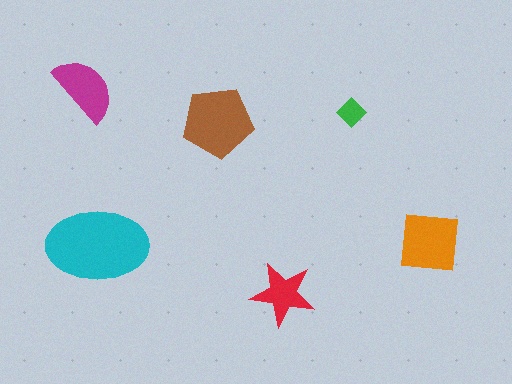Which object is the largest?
The cyan ellipse.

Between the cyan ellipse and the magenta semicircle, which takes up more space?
The cyan ellipse.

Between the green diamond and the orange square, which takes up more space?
The orange square.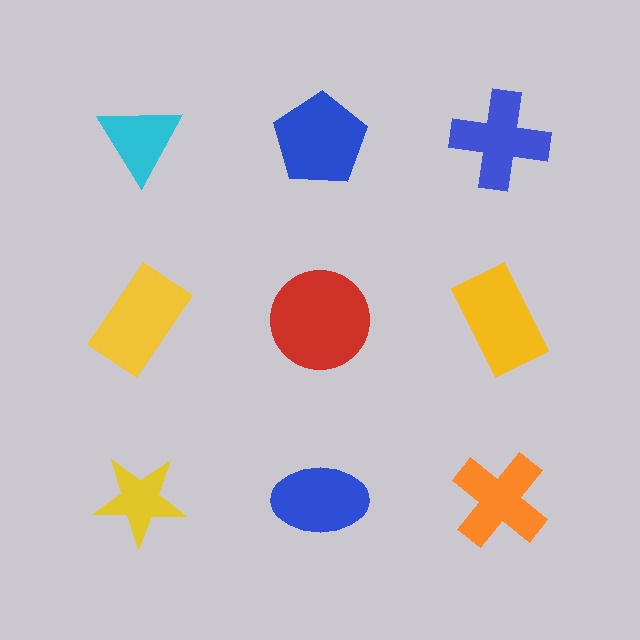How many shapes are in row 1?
3 shapes.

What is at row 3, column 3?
An orange cross.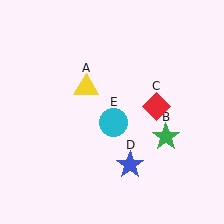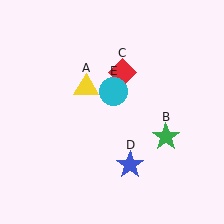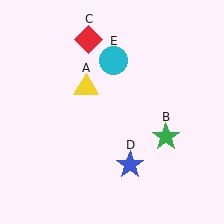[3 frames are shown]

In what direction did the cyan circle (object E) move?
The cyan circle (object E) moved up.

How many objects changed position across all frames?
2 objects changed position: red diamond (object C), cyan circle (object E).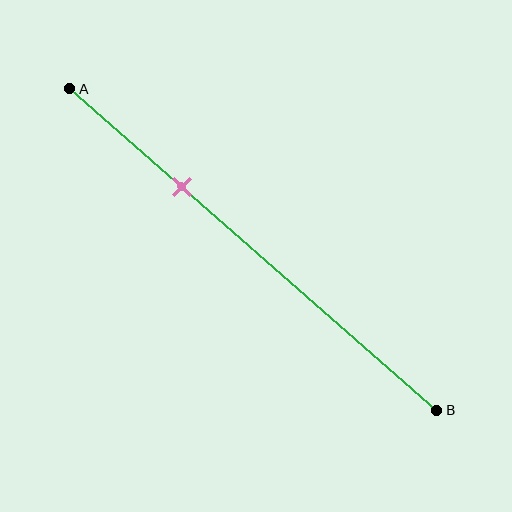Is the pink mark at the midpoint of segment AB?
No, the mark is at about 30% from A, not at the 50% midpoint.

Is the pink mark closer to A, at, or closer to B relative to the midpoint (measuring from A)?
The pink mark is closer to point A than the midpoint of segment AB.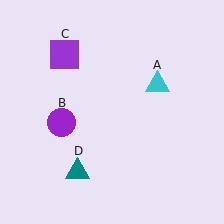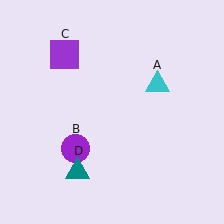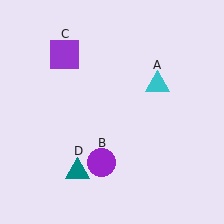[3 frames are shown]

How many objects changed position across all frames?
1 object changed position: purple circle (object B).